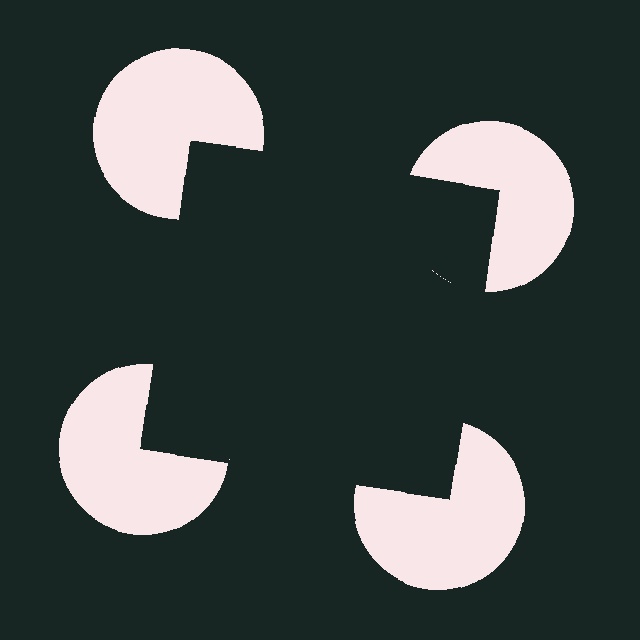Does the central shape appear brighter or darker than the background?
It typically appears slightly darker than the background, even though no actual brightness change is drawn.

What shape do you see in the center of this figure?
An illusory square — its edges are inferred from the aligned wedge cuts in the pac-man discs, not physically drawn.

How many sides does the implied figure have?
4 sides.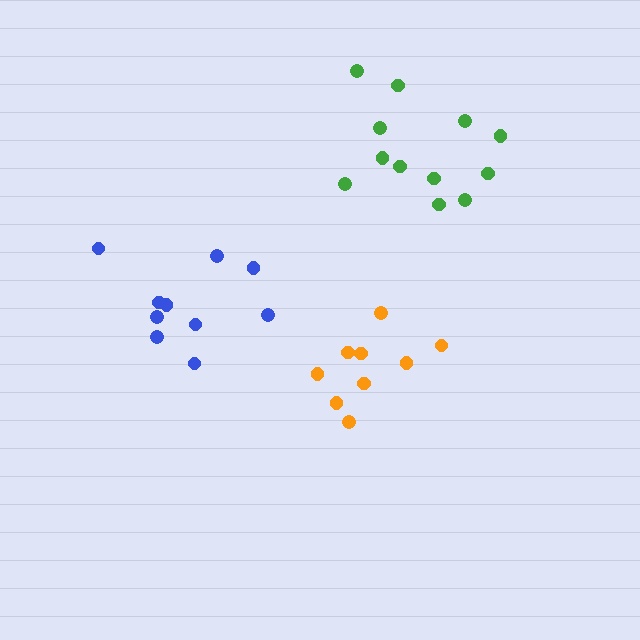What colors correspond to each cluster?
The clusters are colored: orange, green, blue.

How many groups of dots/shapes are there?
There are 3 groups.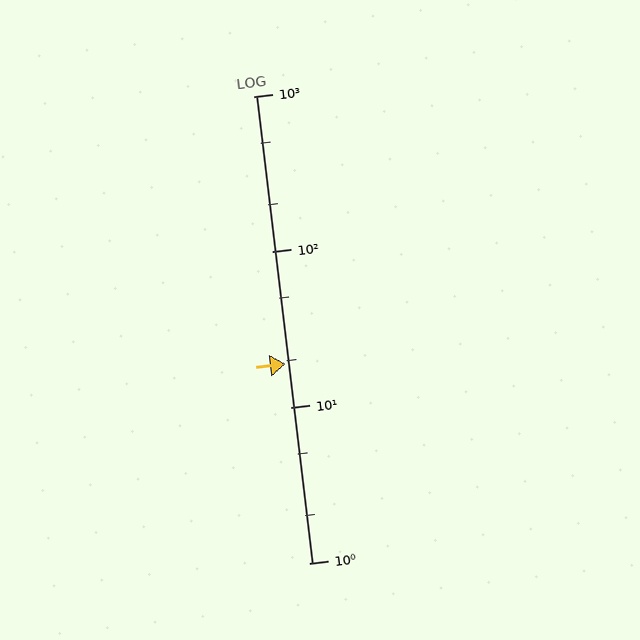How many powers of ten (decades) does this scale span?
The scale spans 3 decades, from 1 to 1000.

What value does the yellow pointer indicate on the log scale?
The pointer indicates approximately 19.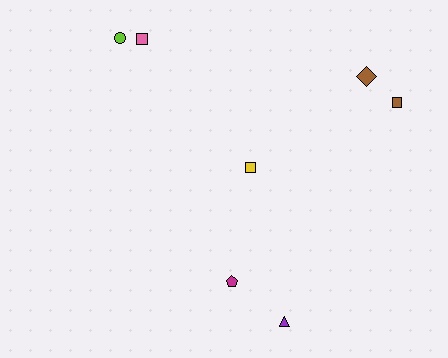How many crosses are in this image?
There are no crosses.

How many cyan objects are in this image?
There are no cyan objects.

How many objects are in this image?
There are 7 objects.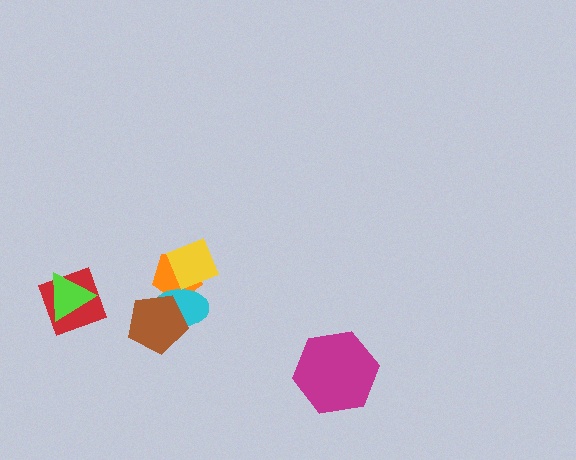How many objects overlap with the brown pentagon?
2 objects overlap with the brown pentagon.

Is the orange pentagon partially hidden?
Yes, it is partially covered by another shape.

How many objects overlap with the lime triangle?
1 object overlaps with the lime triangle.